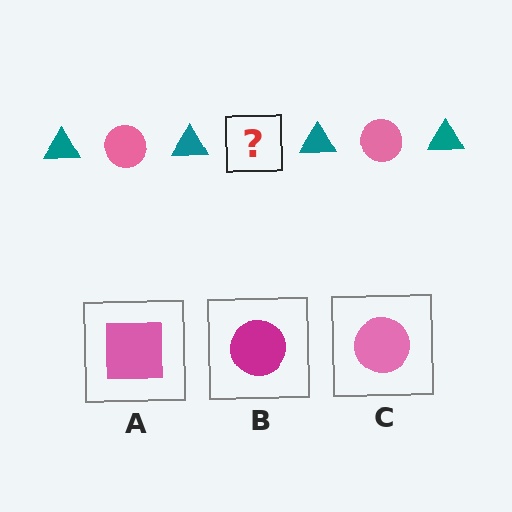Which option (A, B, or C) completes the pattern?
C.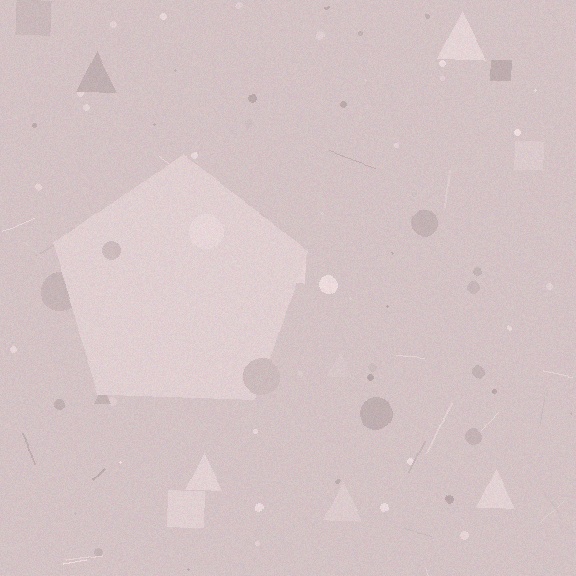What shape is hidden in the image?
A pentagon is hidden in the image.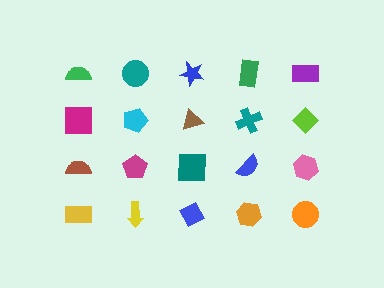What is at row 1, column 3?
A blue star.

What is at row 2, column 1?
A magenta square.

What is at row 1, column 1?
A green semicircle.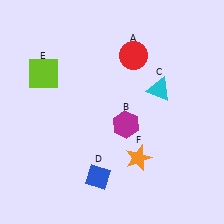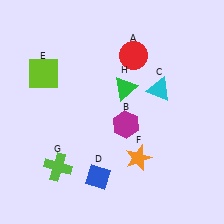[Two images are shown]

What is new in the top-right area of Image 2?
A green triangle (H) was added in the top-right area of Image 2.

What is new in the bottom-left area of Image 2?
A lime cross (G) was added in the bottom-left area of Image 2.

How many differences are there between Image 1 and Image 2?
There are 2 differences between the two images.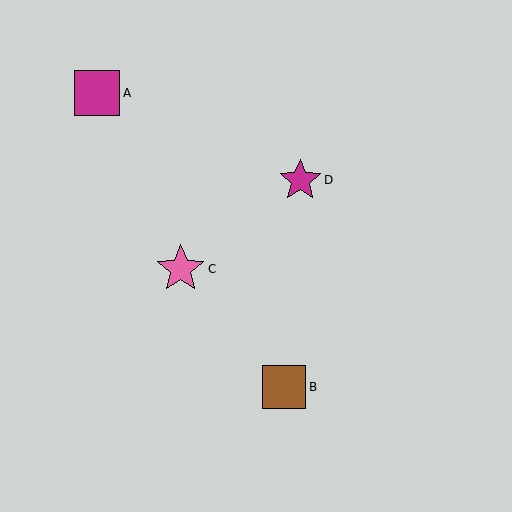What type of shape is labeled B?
Shape B is a brown square.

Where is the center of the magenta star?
The center of the magenta star is at (300, 180).